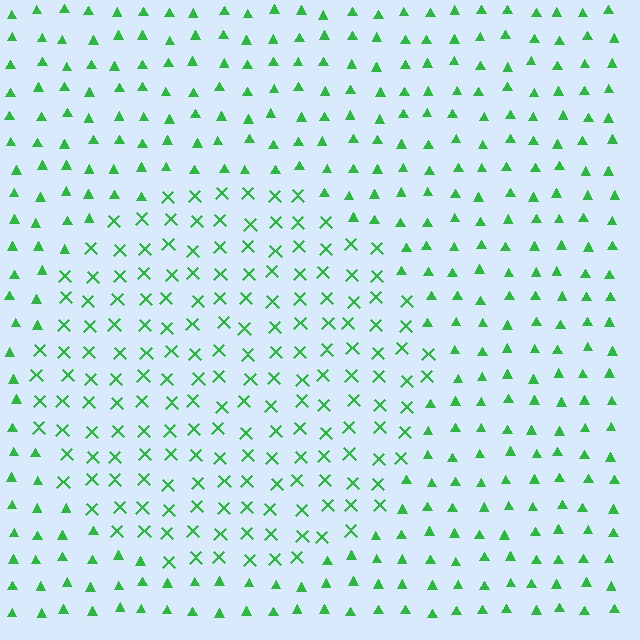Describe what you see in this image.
The image is filled with small green elements arranged in a uniform grid. A circle-shaped region contains X marks, while the surrounding area contains triangles. The boundary is defined purely by the change in element shape.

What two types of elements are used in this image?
The image uses X marks inside the circle region and triangles outside it.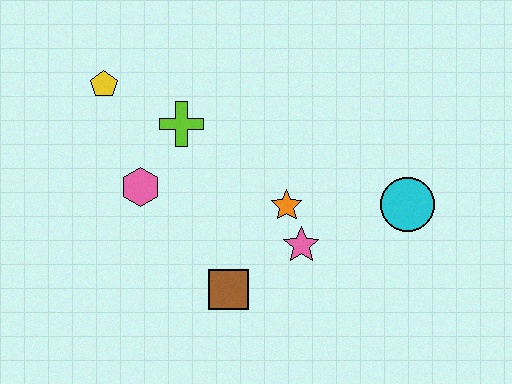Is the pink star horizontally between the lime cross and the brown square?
No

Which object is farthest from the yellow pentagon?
The cyan circle is farthest from the yellow pentagon.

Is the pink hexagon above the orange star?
Yes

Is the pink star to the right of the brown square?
Yes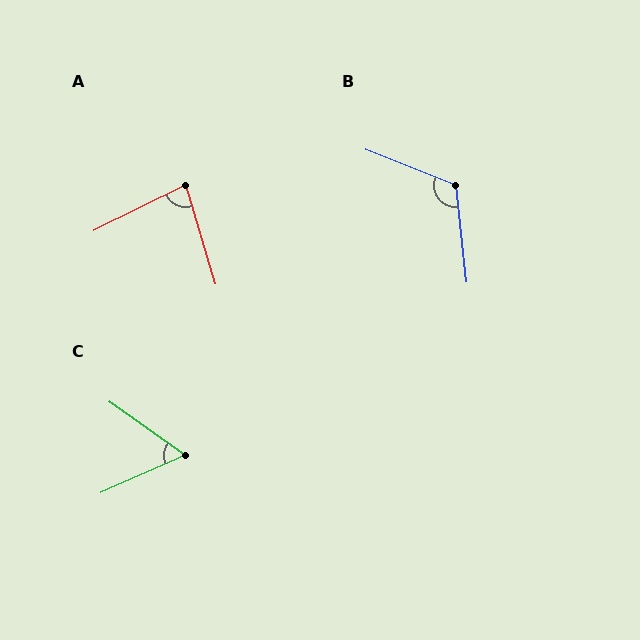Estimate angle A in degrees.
Approximately 80 degrees.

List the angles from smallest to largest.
C (59°), A (80°), B (118°).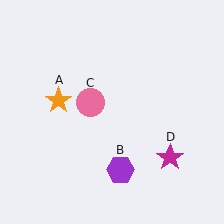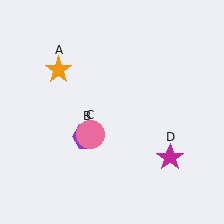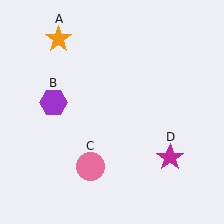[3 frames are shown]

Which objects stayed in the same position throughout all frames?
Magenta star (object D) remained stationary.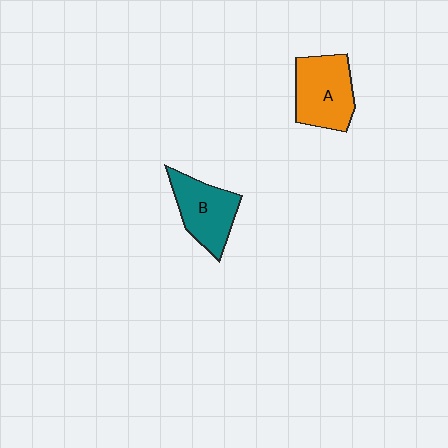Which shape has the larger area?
Shape A (orange).